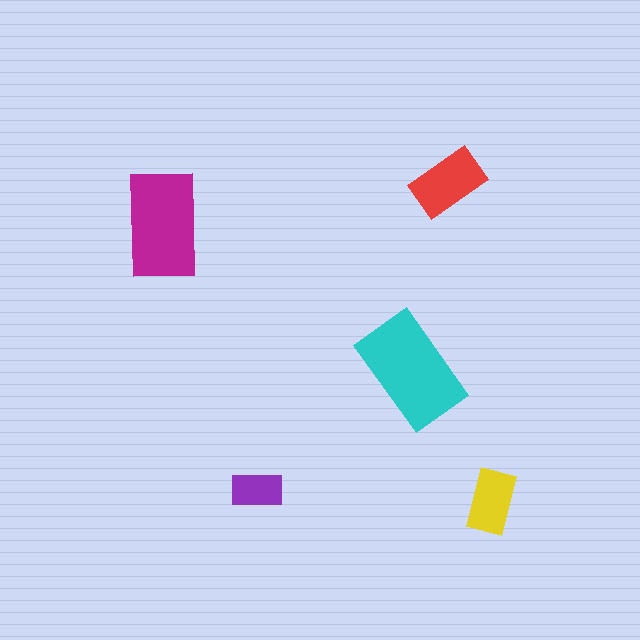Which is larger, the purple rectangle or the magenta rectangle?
The magenta one.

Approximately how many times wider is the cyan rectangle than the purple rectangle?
About 2 times wider.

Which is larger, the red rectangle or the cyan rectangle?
The cyan one.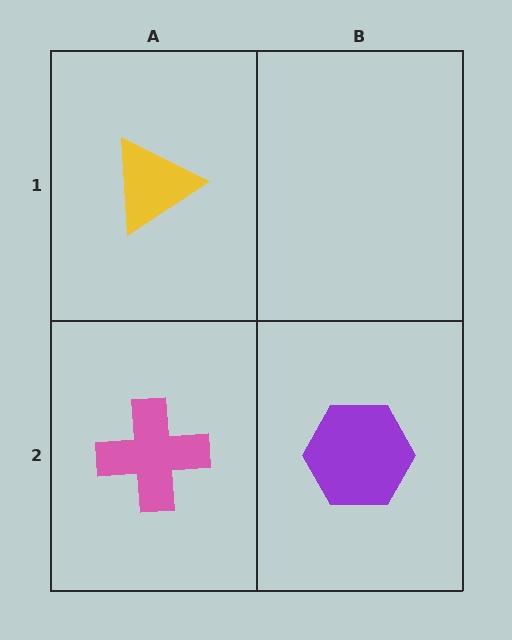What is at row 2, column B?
A purple hexagon.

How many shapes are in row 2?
2 shapes.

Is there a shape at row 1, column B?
No, that cell is empty.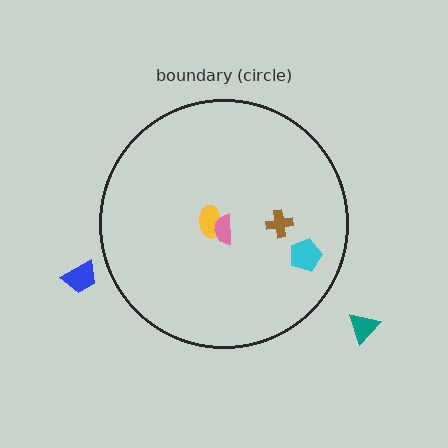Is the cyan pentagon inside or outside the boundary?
Inside.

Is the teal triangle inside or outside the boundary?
Outside.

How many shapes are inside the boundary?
4 inside, 2 outside.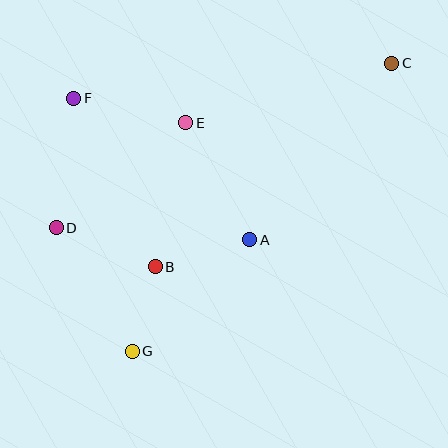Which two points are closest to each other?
Points B and G are closest to each other.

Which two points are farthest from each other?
Points C and G are farthest from each other.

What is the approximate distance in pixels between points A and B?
The distance between A and B is approximately 98 pixels.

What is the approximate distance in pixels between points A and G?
The distance between A and G is approximately 162 pixels.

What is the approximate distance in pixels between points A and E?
The distance between A and E is approximately 133 pixels.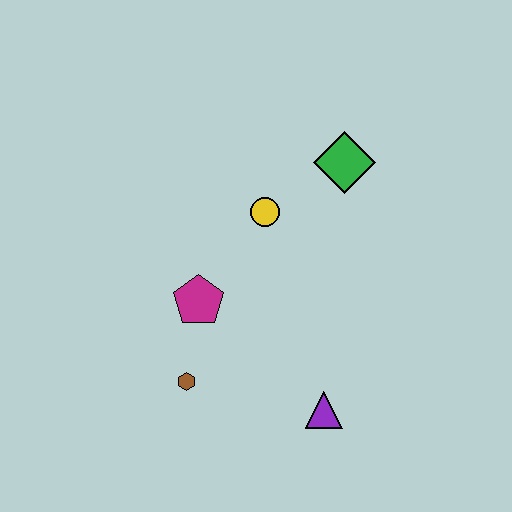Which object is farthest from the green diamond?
The brown hexagon is farthest from the green diamond.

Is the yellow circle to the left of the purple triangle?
Yes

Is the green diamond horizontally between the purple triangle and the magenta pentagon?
No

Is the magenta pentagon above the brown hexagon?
Yes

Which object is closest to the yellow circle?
The green diamond is closest to the yellow circle.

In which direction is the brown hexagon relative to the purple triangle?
The brown hexagon is to the left of the purple triangle.